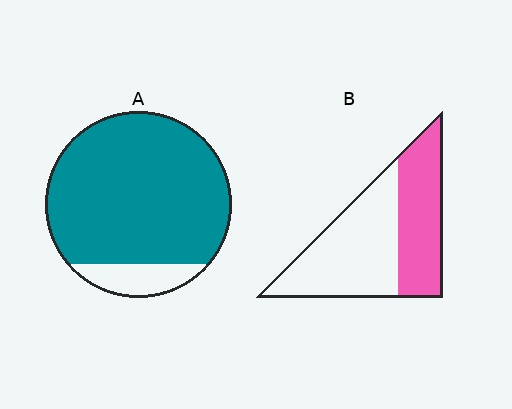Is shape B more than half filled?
No.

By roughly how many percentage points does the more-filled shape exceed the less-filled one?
By roughly 45 percentage points (A over B).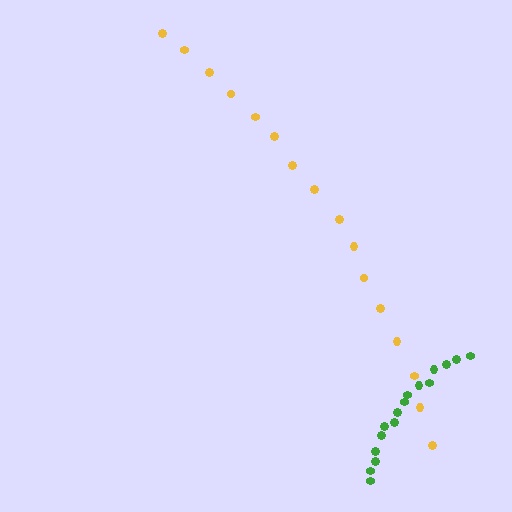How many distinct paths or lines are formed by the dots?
There are 2 distinct paths.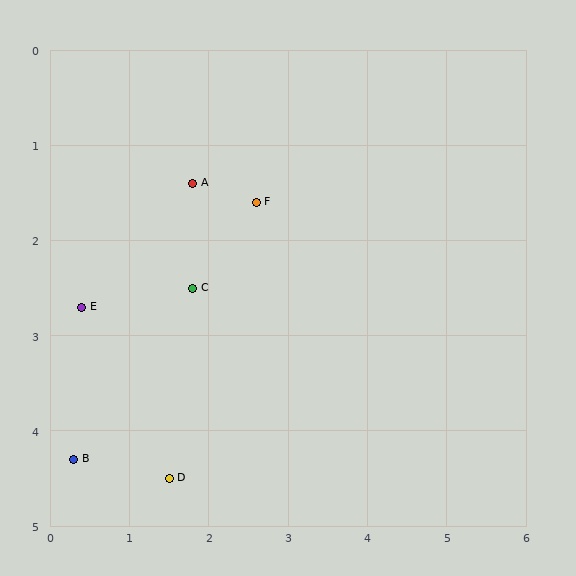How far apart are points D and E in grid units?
Points D and E are about 2.1 grid units apart.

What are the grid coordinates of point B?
Point B is at approximately (0.3, 4.3).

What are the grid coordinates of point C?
Point C is at approximately (1.8, 2.5).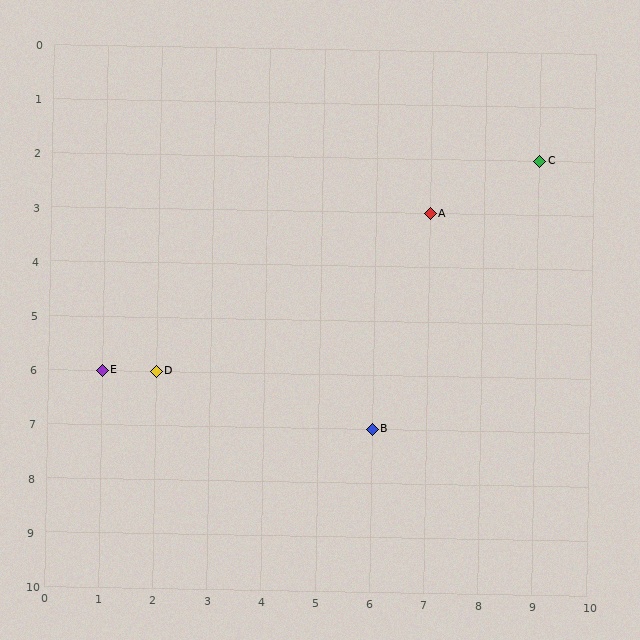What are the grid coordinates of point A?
Point A is at grid coordinates (7, 3).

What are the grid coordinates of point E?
Point E is at grid coordinates (1, 6).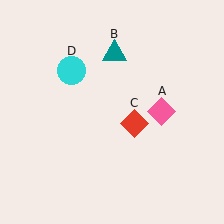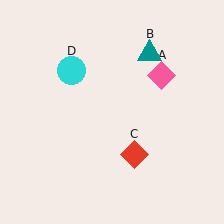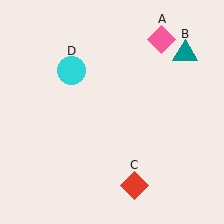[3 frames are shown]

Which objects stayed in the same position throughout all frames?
Cyan circle (object D) remained stationary.